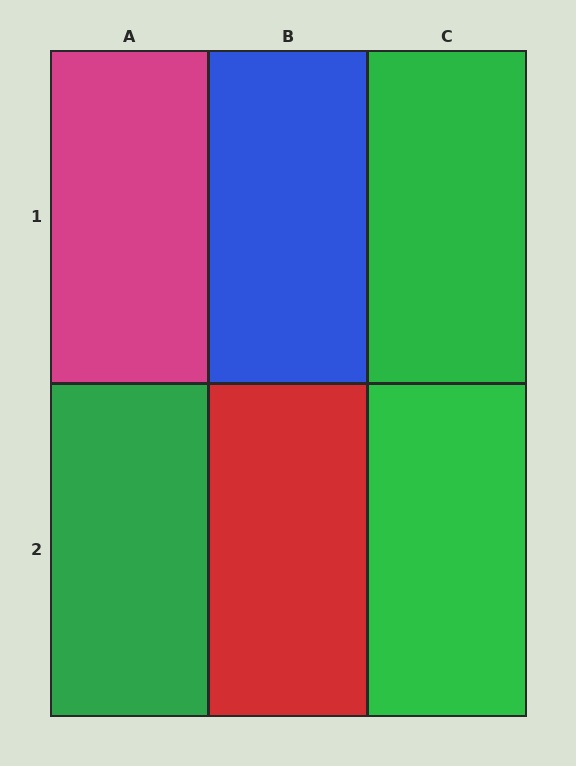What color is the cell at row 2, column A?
Green.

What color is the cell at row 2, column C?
Green.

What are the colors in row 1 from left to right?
Magenta, blue, green.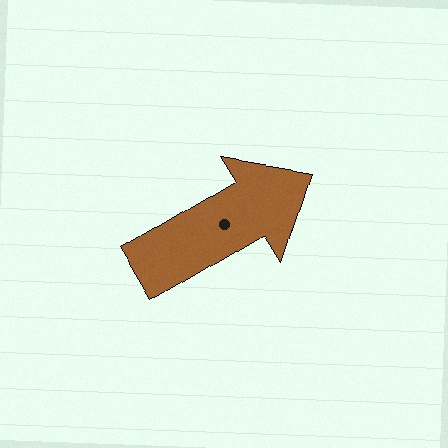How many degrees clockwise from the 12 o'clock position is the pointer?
Approximately 59 degrees.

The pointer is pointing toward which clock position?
Roughly 2 o'clock.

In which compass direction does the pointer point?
Northeast.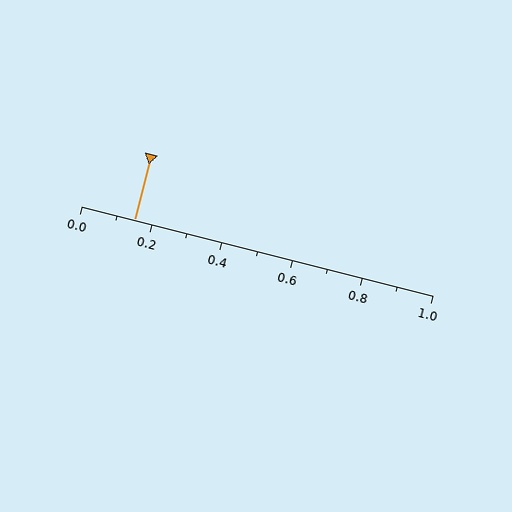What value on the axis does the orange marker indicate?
The marker indicates approximately 0.15.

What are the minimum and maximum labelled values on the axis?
The axis runs from 0.0 to 1.0.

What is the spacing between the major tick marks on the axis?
The major ticks are spaced 0.2 apart.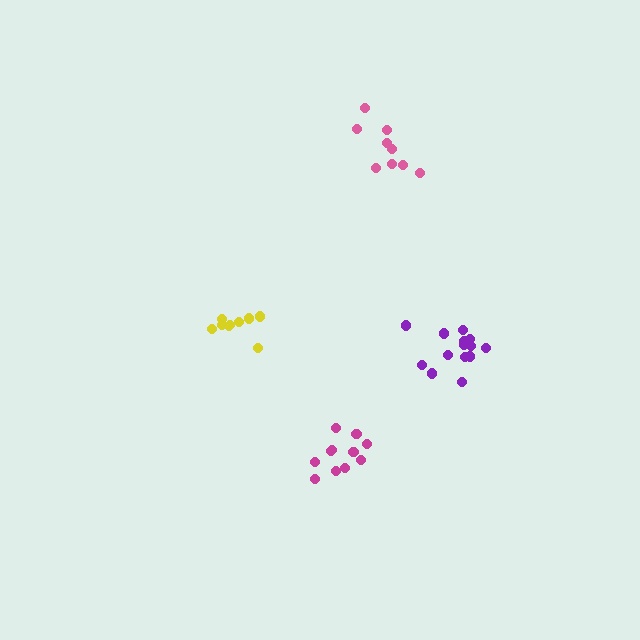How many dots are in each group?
Group 1: 9 dots, Group 2: 14 dots, Group 3: 11 dots, Group 4: 9 dots (43 total).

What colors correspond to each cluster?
The clusters are colored: pink, purple, magenta, yellow.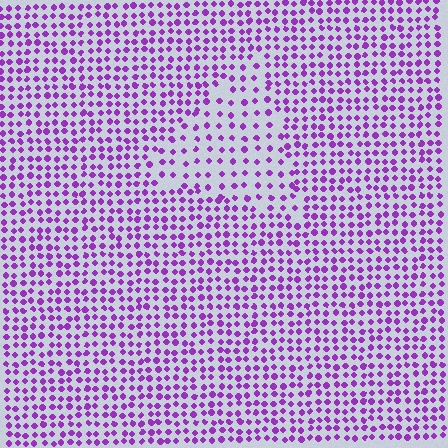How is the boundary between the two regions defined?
The boundary is defined by a change in element density (approximately 1.8x ratio). All elements are the same color, size, and shape.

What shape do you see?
I see a triangle.